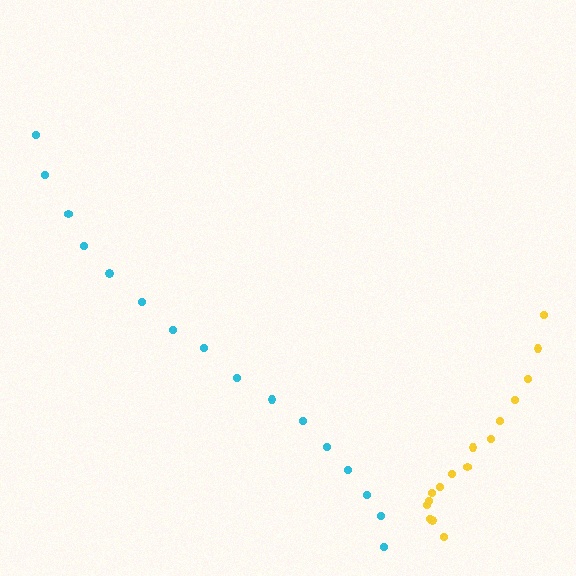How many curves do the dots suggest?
There are 2 distinct paths.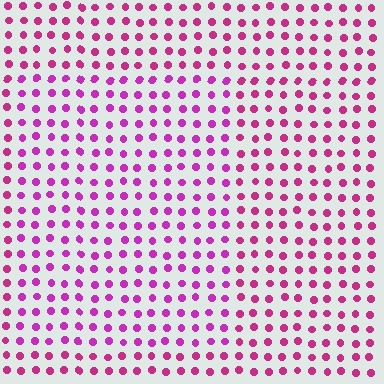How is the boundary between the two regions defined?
The boundary is defined purely by a slight shift in hue (about 20 degrees). Spacing, size, and orientation are identical on both sides.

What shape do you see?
I see a rectangle.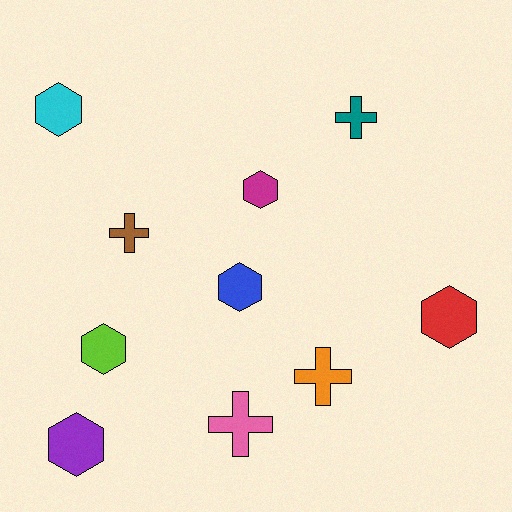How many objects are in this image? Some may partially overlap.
There are 10 objects.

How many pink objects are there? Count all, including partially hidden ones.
There is 1 pink object.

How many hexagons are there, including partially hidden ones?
There are 6 hexagons.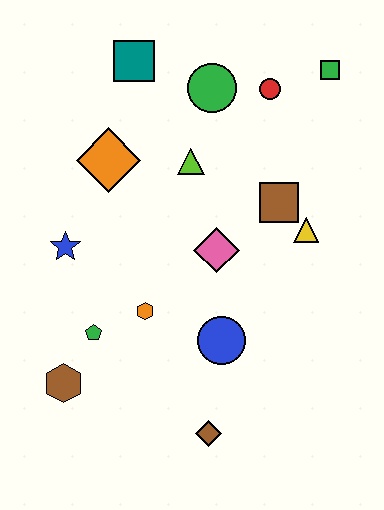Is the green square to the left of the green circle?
No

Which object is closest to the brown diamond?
The blue circle is closest to the brown diamond.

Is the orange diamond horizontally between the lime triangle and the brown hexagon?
Yes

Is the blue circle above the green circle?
No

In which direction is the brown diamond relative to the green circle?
The brown diamond is below the green circle.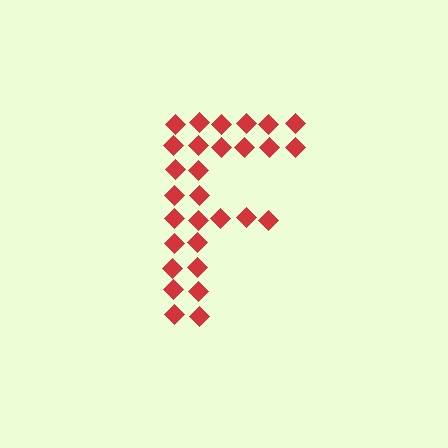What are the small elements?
The small elements are diamonds.